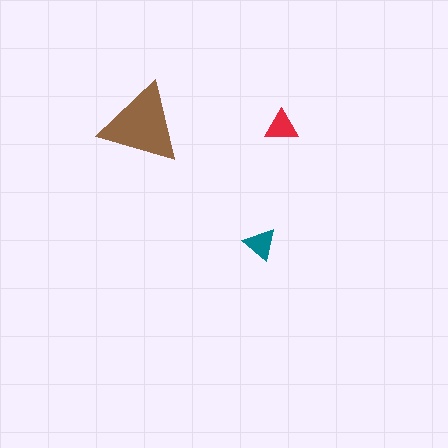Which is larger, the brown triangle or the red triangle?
The brown one.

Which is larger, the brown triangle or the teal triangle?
The brown one.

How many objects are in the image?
There are 3 objects in the image.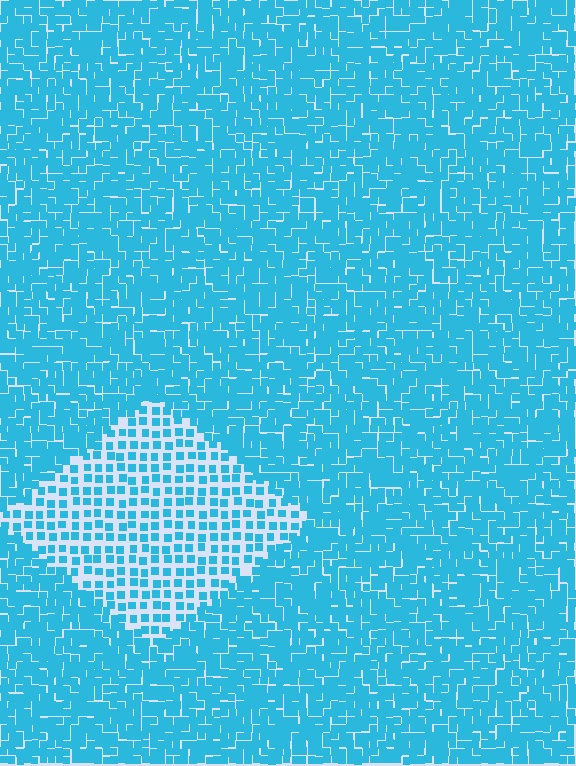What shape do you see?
I see a diamond.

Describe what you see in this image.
The image contains small cyan elements arranged at two different densities. A diamond-shaped region is visible where the elements are less densely packed than the surrounding area.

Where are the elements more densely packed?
The elements are more densely packed outside the diamond boundary.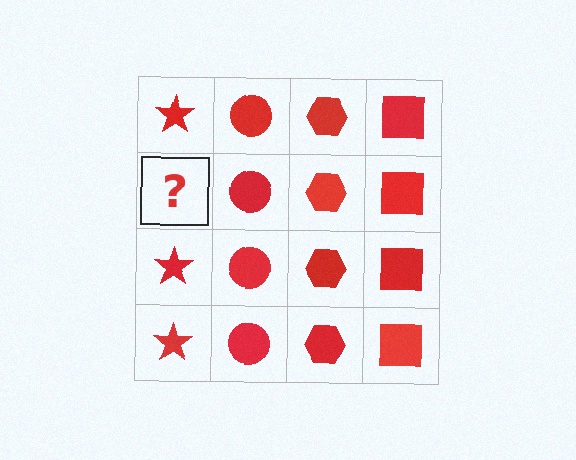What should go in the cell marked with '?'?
The missing cell should contain a red star.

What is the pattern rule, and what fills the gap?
The rule is that each column has a consistent shape. The gap should be filled with a red star.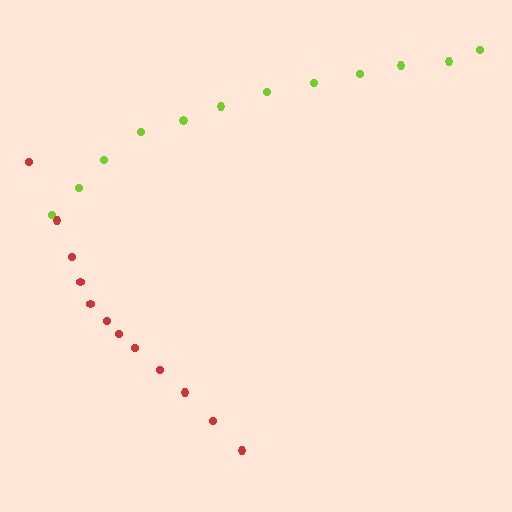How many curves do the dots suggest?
There are 2 distinct paths.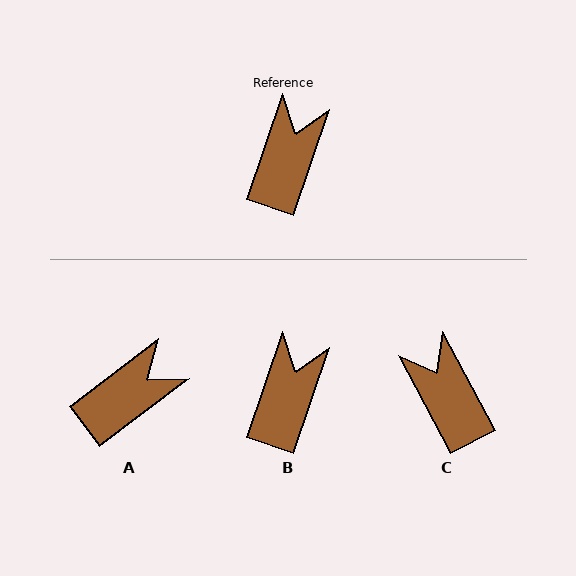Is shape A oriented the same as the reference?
No, it is off by about 34 degrees.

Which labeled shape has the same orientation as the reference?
B.